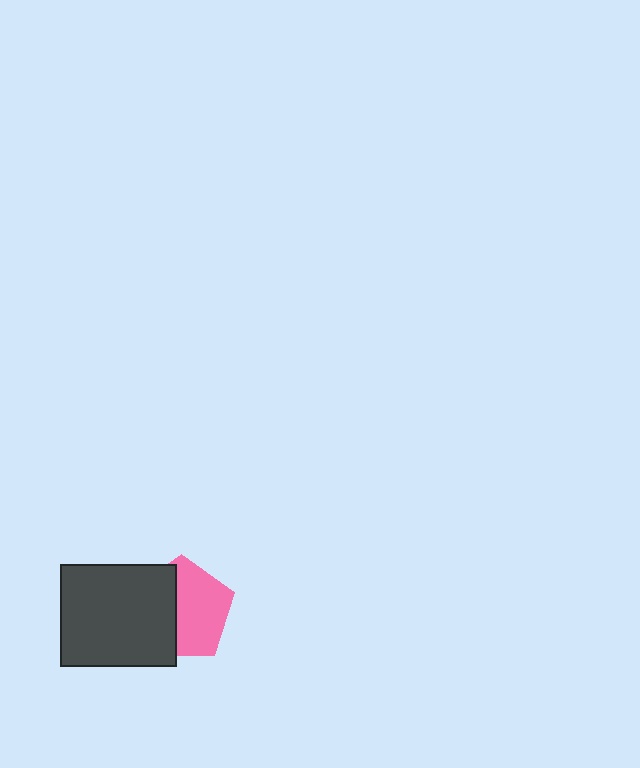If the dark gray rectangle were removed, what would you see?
You would see the complete pink pentagon.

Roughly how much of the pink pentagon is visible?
About half of it is visible (roughly 56%).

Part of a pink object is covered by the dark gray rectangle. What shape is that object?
It is a pentagon.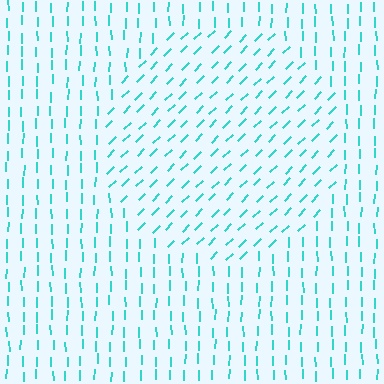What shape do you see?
I see a circle.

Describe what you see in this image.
The image is filled with small cyan line segments. A circle region in the image has lines oriented differently from the surrounding lines, creating a visible texture boundary.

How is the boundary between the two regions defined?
The boundary is defined purely by a change in line orientation (approximately 45 degrees difference). All lines are the same color and thickness.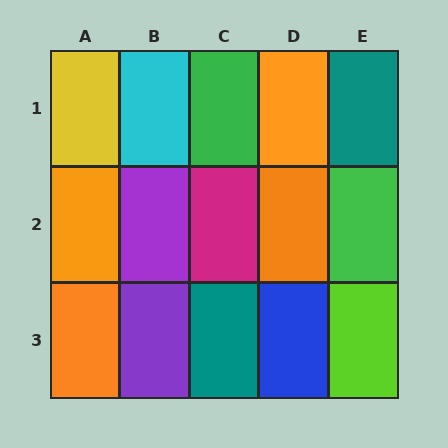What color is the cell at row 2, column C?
Magenta.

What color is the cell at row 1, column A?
Yellow.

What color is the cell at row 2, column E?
Green.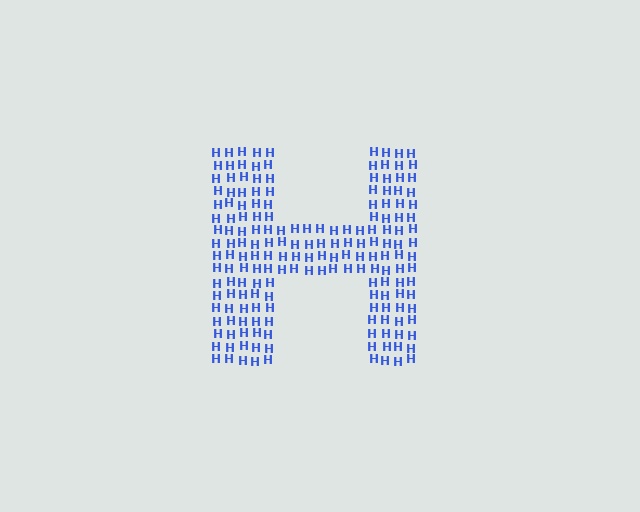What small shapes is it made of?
It is made of small letter H's.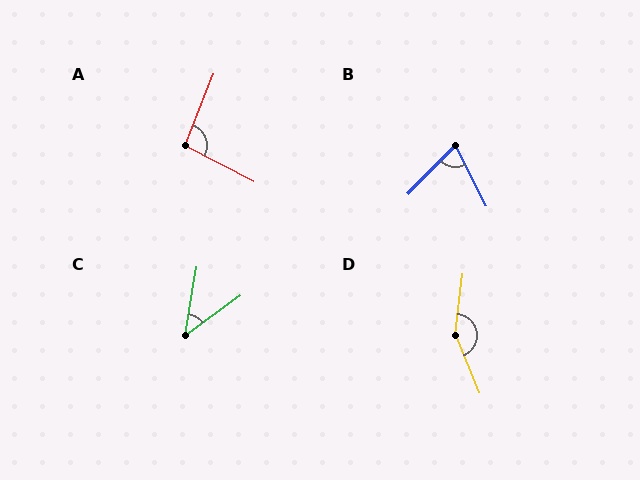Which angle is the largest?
D, at approximately 151 degrees.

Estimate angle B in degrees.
Approximately 71 degrees.